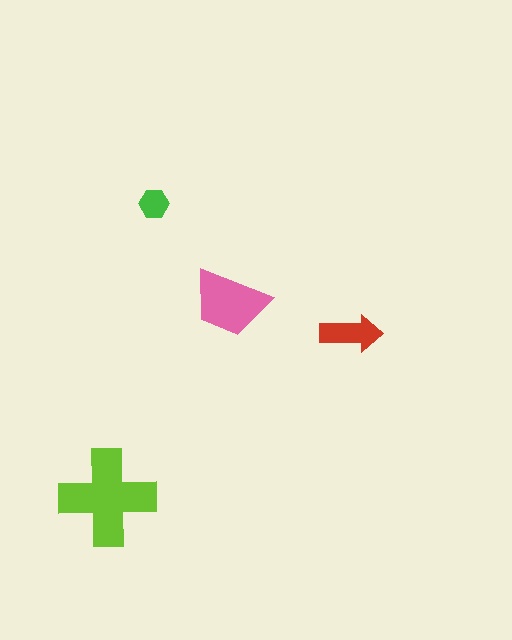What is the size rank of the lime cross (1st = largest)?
1st.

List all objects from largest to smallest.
The lime cross, the pink trapezoid, the red arrow, the green hexagon.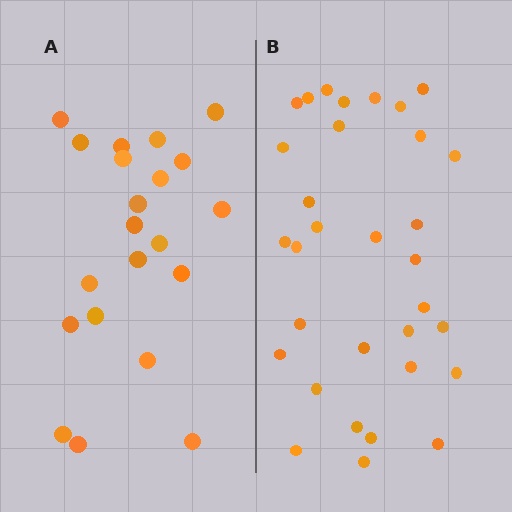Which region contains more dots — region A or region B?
Region B (the right region) has more dots.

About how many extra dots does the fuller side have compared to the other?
Region B has roughly 12 or so more dots than region A.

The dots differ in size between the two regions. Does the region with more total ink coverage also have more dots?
No. Region A has more total ink coverage because its dots are larger, but region B actually contains more individual dots. Total area can be misleading — the number of items is what matters here.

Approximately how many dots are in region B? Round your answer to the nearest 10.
About 30 dots. (The exact count is 32, which rounds to 30.)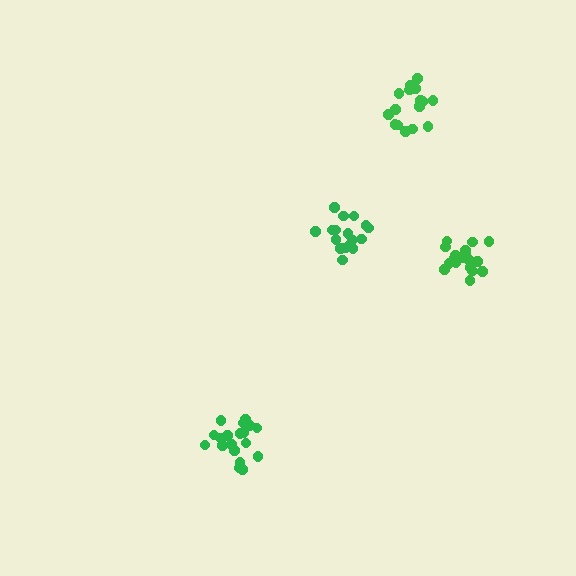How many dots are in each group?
Group 1: 17 dots, Group 2: 19 dots, Group 3: 16 dots, Group 4: 20 dots (72 total).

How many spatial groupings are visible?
There are 4 spatial groupings.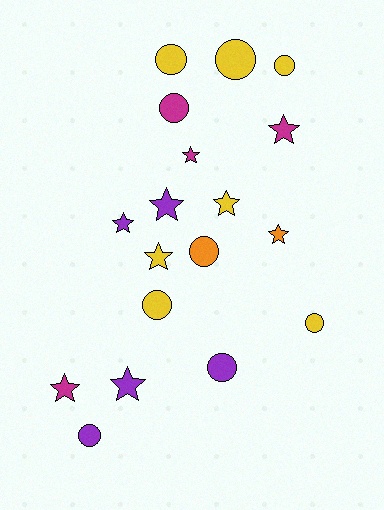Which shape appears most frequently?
Circle, with 9 objects.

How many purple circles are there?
There are 2 purple circles.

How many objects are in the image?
There are 18 objects.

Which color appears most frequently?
Yellow, with 7 objects.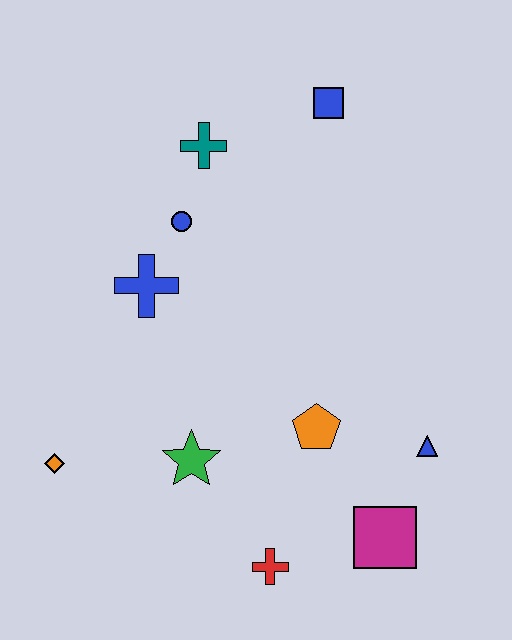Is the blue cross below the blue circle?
Yes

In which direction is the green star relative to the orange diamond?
The green star is to the right of the orange diamond.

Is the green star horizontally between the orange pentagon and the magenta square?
No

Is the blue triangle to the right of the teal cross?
Yes